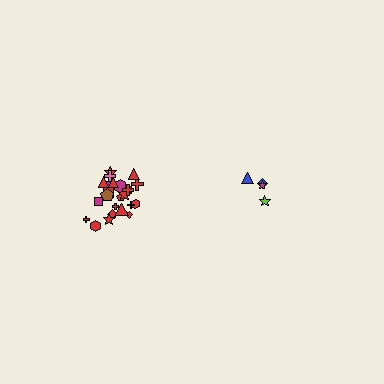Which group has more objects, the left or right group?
The left group.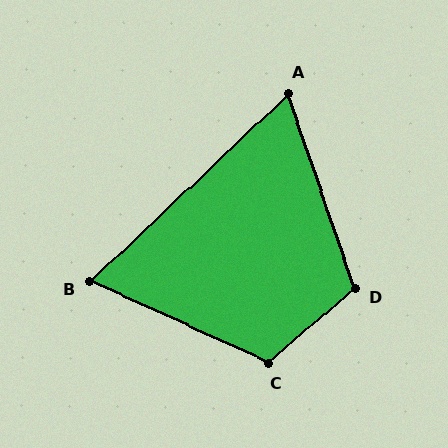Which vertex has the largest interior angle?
C, at approximately 115 degrees.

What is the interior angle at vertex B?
Approximately 68 degrees (acute).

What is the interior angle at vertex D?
Approximately 112 degrees (obtuse).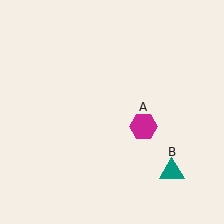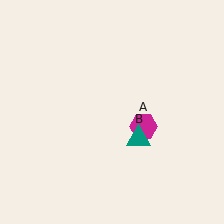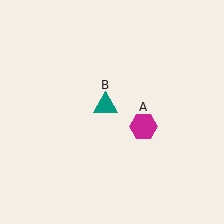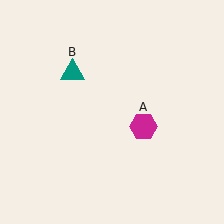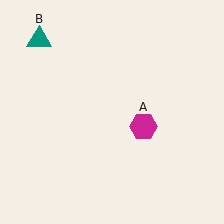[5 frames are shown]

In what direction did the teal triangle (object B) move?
The teal triangle (object B) moved up and to the left.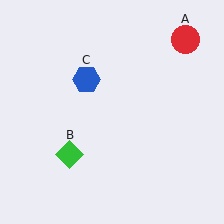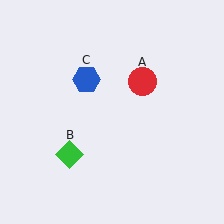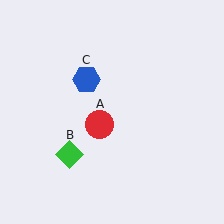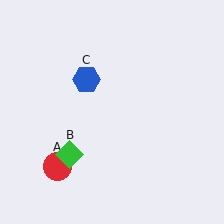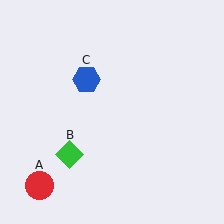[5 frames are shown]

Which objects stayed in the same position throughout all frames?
Green diamond (object B) and blue hexagon (object C) remained stationary.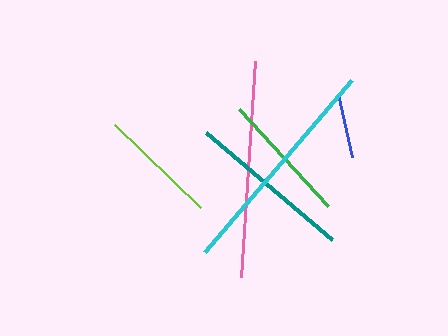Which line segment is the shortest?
The blue line is the shortest at approximately 64 pixels.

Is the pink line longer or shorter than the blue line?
The pink line is longer than the blue line.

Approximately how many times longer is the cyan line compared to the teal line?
The cyan line is approximately 1.4 times the length of the teal line.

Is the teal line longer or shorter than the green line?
The teal line is longer than the green line.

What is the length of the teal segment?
The teal segment is approximately 165 pixels long.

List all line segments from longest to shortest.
From longest to shortest: cyan, pink, teal, green, lime, blue.